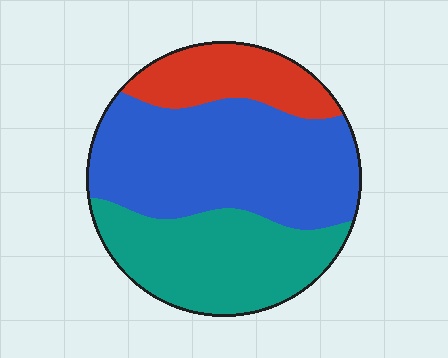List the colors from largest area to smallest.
From largest to smallest: blue, teal, red.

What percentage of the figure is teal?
Teal covers around 35% of the figure.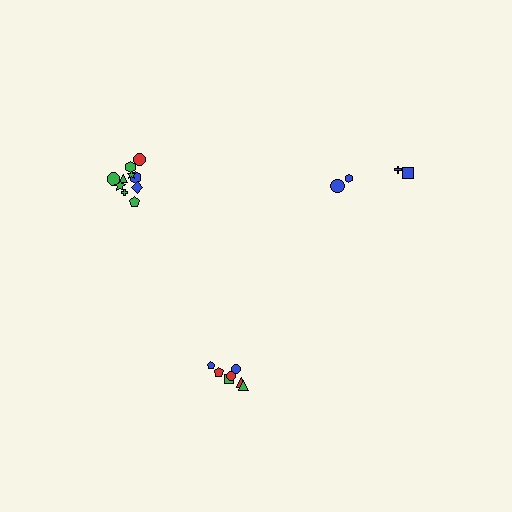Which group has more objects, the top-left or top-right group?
The top-left group.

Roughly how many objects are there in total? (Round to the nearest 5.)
Roughly 20 objects in total.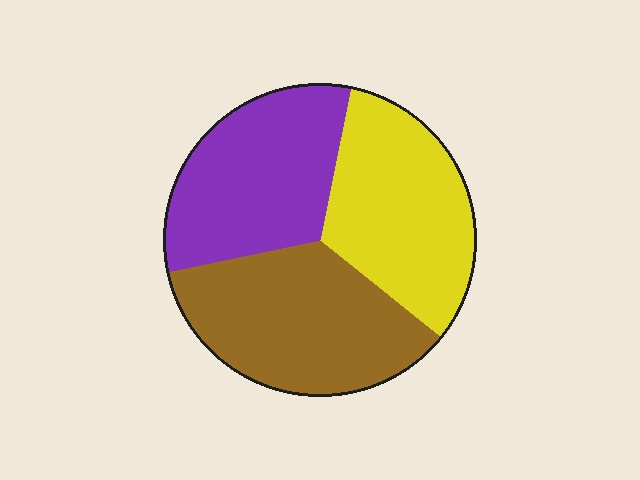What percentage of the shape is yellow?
Yellow covers around 30% of the shape.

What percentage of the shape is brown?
Brown takes up between a quarter and a half of the shape.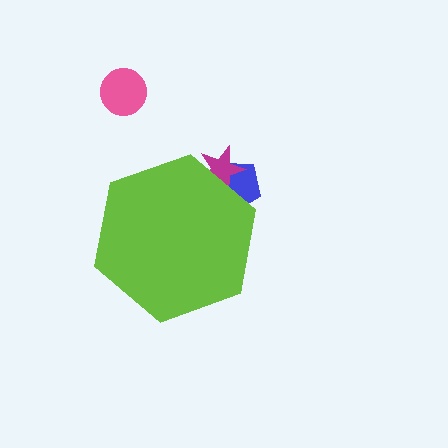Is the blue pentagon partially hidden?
Yes, the blue pentagon is partially hidden behind the lime hexagon.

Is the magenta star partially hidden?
Yes, the magenta star is partially hidden behind the lime hexagon.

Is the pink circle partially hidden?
No, the pink circle is fully visible.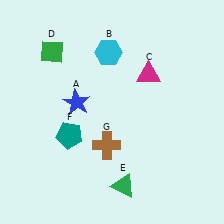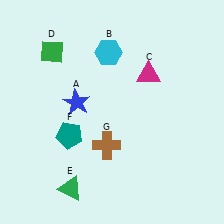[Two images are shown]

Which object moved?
The green triangle (E) moved left.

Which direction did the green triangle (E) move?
The green triangle (E) moved left.